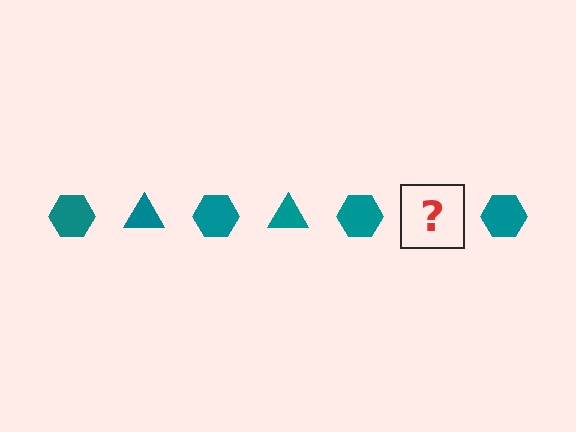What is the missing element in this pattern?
The missing element is a teal triangle.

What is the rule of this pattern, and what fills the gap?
The rule is that the pattern cycles through hexagon, triangle shapes in teal. The gap should be filled with a teal triangle.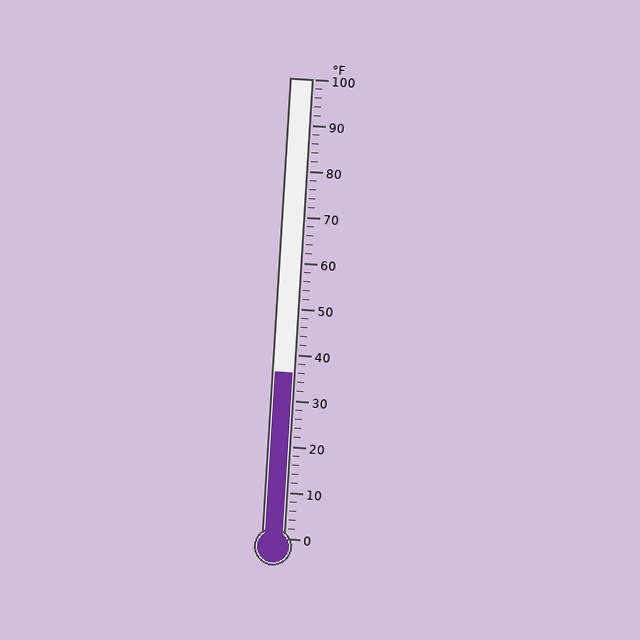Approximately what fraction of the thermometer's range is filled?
The thermometer is filled to approximately 35% of its range.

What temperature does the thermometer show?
The thermometer shows approximately 36°F.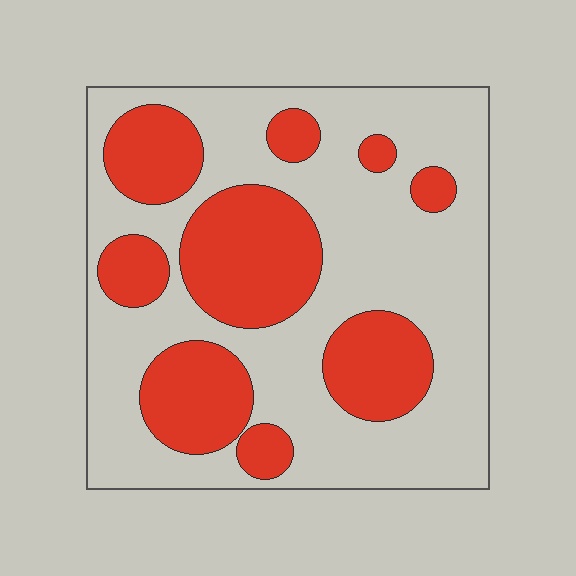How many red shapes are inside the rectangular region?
9.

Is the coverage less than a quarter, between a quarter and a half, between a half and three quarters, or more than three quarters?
Between a quarter and a half.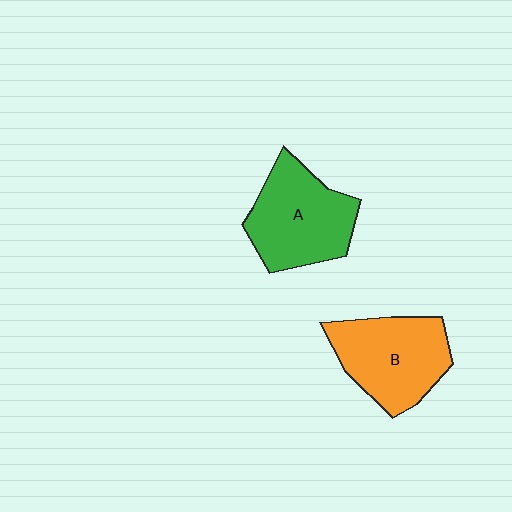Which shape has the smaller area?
Shape B (orange).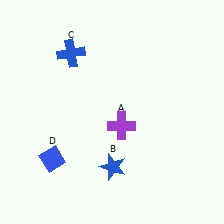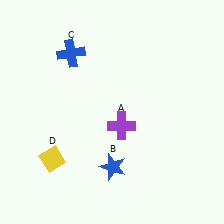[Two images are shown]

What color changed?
The diamond (D) changed from blue in Image 1 to yellow in Image 2.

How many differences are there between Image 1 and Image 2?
There is 1 difference between the two images.